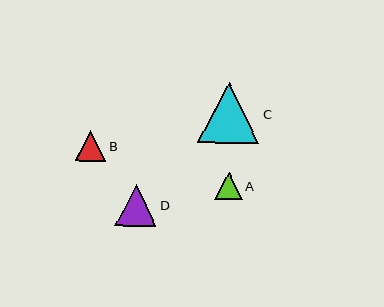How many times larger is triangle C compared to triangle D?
Triangle C is approximately 1.5 times the size of triangle D.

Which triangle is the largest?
Triangle C is the largest with a size of approximately 61 pixels.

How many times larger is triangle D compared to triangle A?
Triangle D is approximately 1.5 times the size of triangle A.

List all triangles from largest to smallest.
From largest to smallest: C, D, B, A.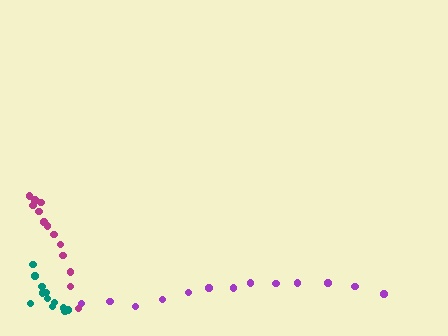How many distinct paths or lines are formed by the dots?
There are 3 distinct paths.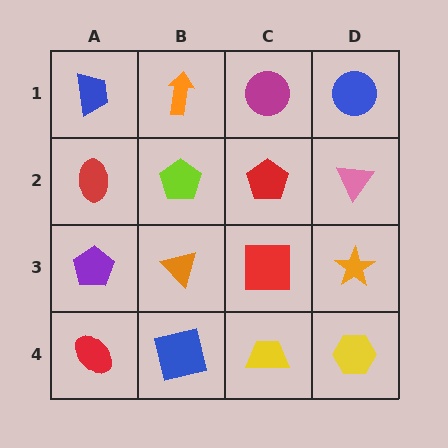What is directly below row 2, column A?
A purple pentagon.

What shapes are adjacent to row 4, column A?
A purple pentagon (row 3, column A), a blue square (row 4, column B).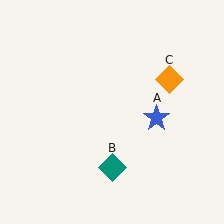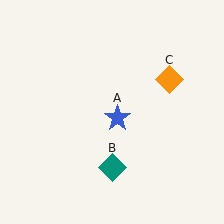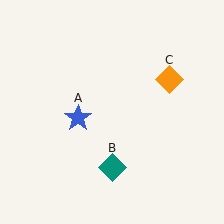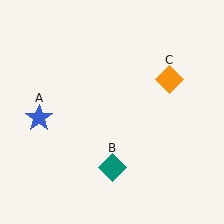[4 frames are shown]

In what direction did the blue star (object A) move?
The blue star (object A) moved left.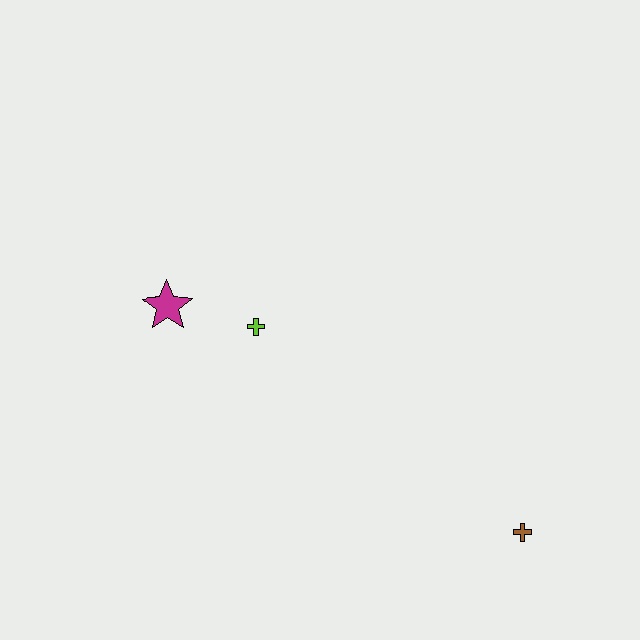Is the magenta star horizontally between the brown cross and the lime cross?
No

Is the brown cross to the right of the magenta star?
Yes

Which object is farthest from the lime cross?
The brown cross is farthest from the lime cross.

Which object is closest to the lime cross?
The magenta star is closest to the lime cross.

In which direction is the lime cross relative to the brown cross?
The lime cross is to the left of the brown cross.